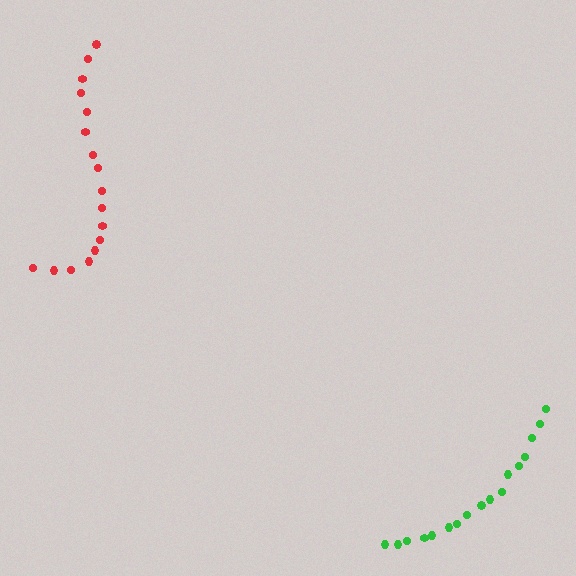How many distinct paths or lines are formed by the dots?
There are 2 distinct paths.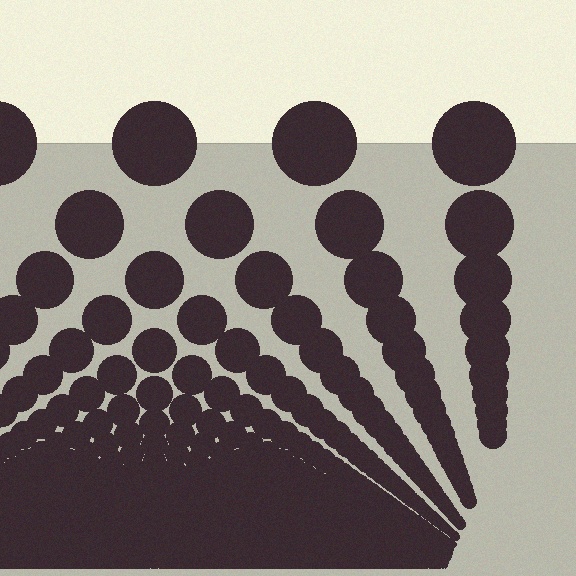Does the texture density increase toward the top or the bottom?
Density increases toward the bottom.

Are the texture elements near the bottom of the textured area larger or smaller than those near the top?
Smaller. The gradient is inverted — elements near the bottom are smaller and denser.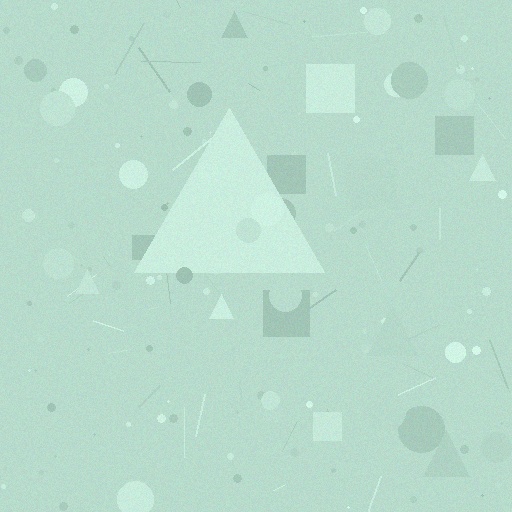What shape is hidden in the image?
A triangle is hidden in the image.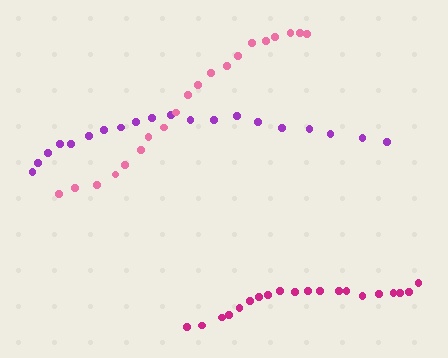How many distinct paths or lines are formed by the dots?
There are 3 distinct paths.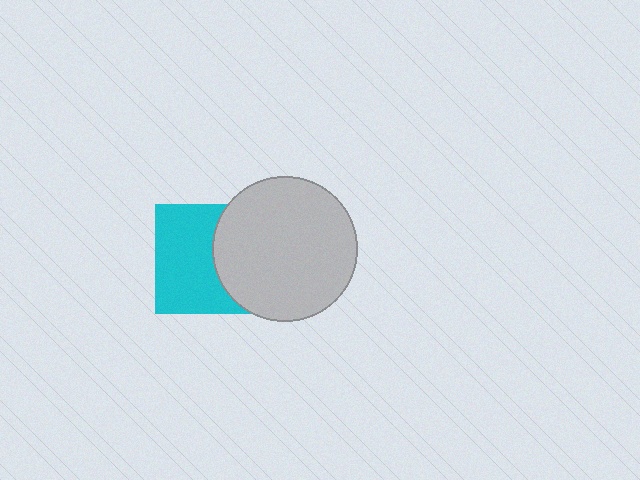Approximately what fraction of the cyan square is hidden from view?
Roughly 41% of the cyan square is hidden behind the light gray circle.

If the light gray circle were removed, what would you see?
You would see the complete cyan square.